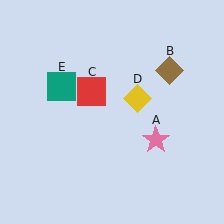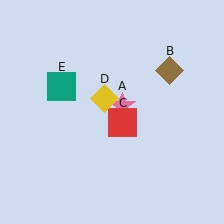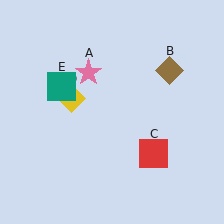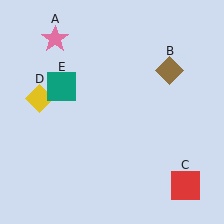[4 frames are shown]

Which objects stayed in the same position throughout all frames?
Brown diamond (object B) and teal square (object E) remained stationary.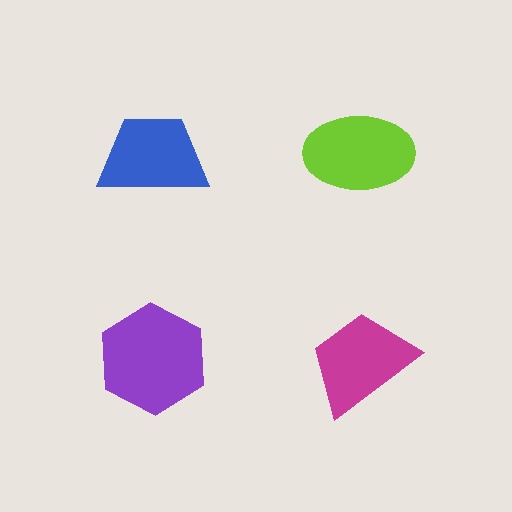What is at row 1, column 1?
A blue trapezoid.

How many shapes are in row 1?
2 shapes.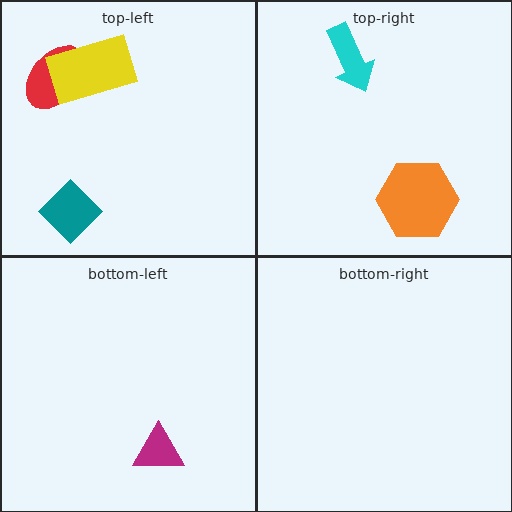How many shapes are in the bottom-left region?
1.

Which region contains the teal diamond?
The top-left region.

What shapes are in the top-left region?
The red ellipse, the teal diamond, the yellow rectangle.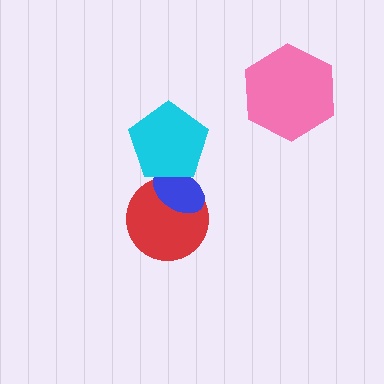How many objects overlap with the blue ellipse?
2 objects overlap with the blue ellipse.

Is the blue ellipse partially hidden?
Yes, it is partially covered by another shape.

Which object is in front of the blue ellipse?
The cyan pentagon is in front of the blue ellipse.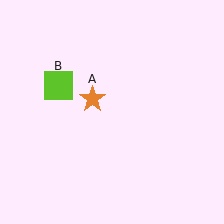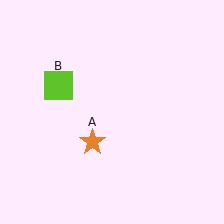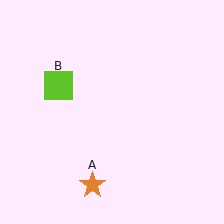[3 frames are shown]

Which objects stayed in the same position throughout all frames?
Lime square (object B) remained stationary.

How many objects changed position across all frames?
1 object changed position: orange star (object A).